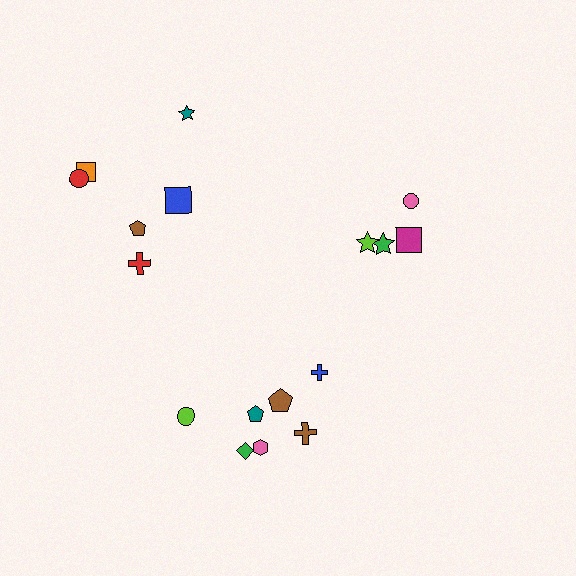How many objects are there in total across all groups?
There are 17 objects.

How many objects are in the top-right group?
There are 4 objects.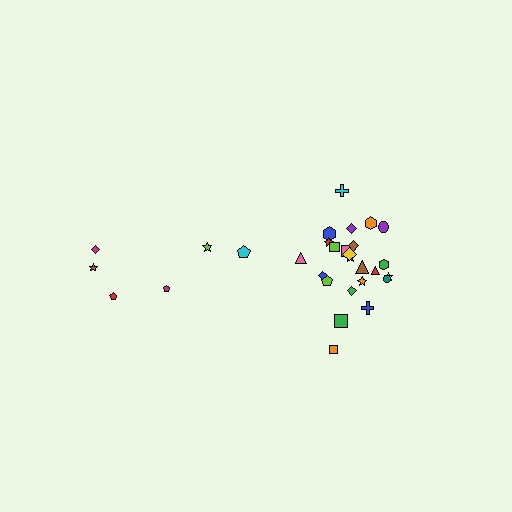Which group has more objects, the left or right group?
The right group.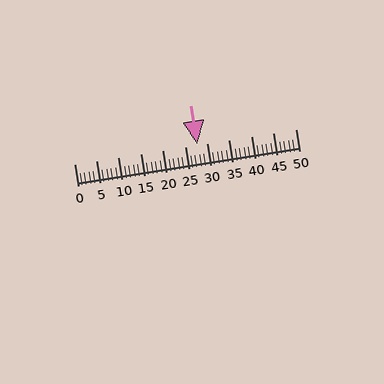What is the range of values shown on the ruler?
The ruler shows values from 0 to 50.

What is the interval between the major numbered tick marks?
The major tick marks are spaced 5 units apart.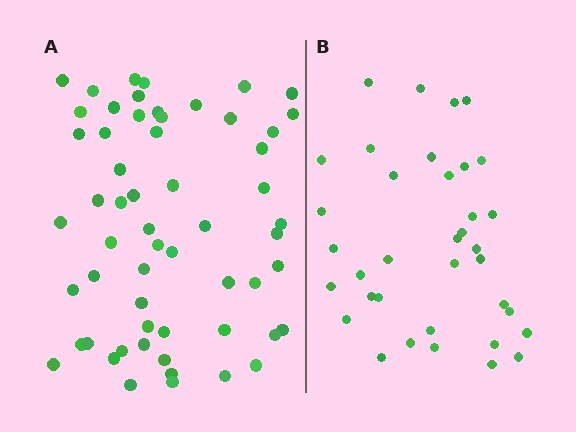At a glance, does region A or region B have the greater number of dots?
Region A (the left region) has more dots.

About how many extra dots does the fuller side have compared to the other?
Region A has approximately 20 more dots than region B.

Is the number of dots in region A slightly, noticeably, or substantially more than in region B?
Region A has substantially more. The ratio is roughly 1.6 to 1.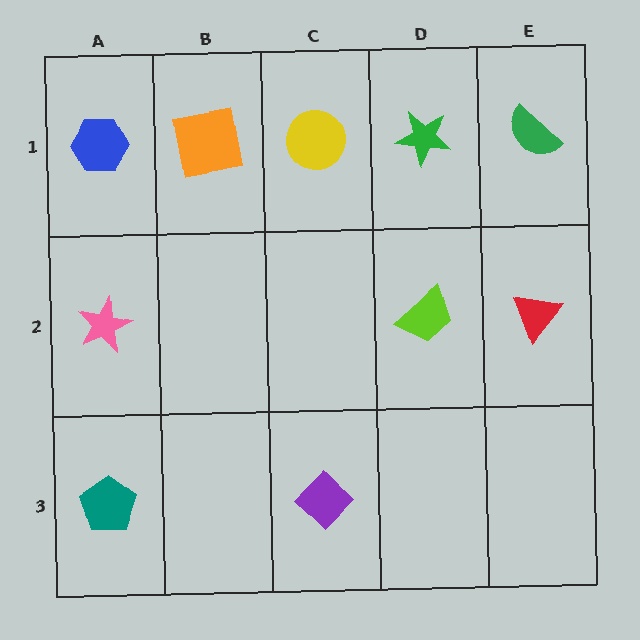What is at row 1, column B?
An orange square.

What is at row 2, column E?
A red triangle.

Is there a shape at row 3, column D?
No, that cell is empty.